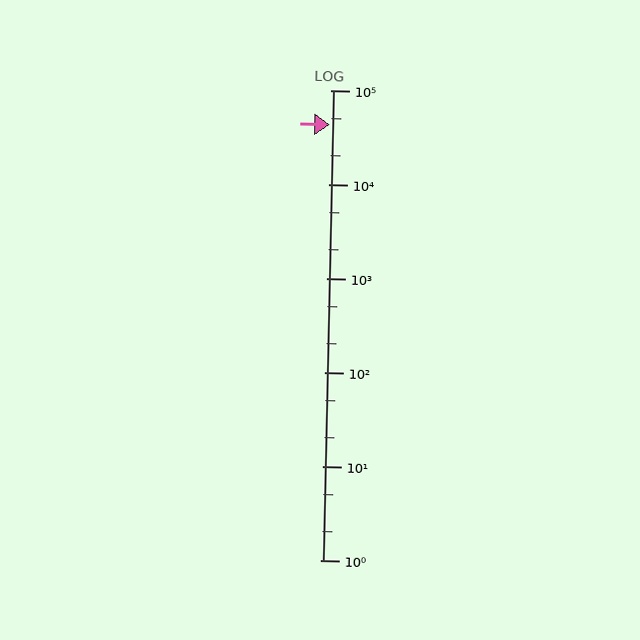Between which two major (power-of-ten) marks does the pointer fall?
The pointer is between 10000 and 100000.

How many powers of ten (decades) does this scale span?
The scale spans 5 decades, from 1 to 100000.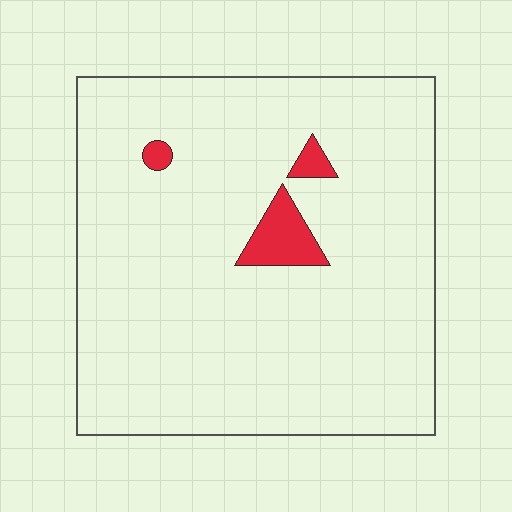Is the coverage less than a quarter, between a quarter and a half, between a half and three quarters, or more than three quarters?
Less than a quarter.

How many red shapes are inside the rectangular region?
3.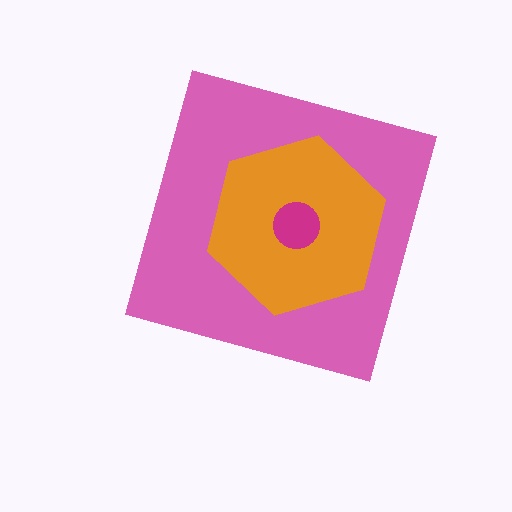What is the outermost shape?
The pink diamond.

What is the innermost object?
The magenta circle.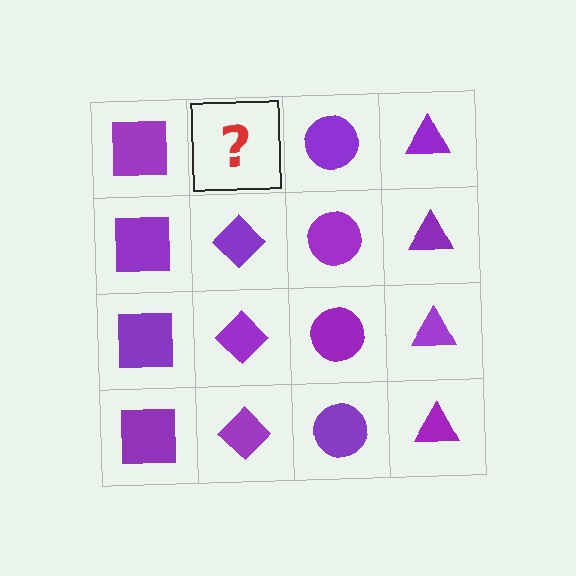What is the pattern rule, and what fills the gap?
The rule is that each column has a consistent shape. The gap should be filled with a purple diamond.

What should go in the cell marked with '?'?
The missing cell should contain a purple diamond.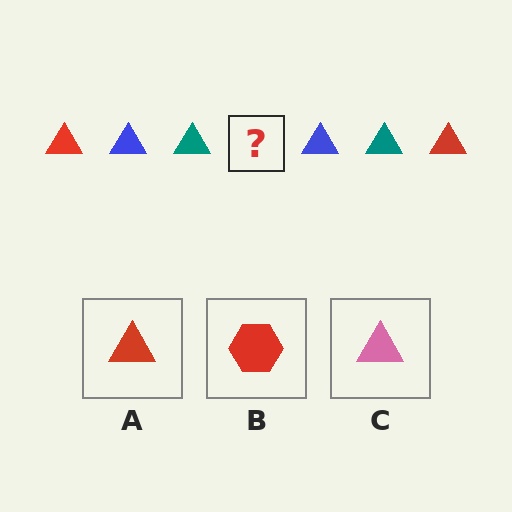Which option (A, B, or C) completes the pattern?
A.